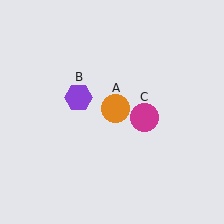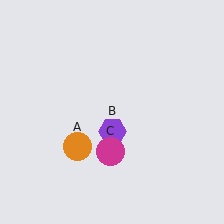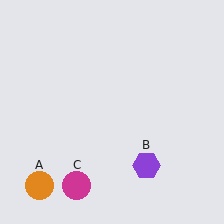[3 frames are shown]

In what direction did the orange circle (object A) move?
The orange circle (object A) moved down and to the left.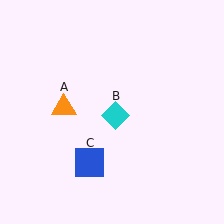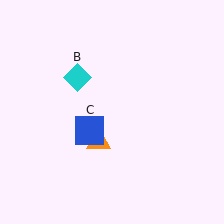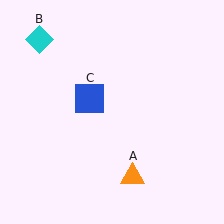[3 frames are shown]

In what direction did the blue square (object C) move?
The blue square (object C) moved up.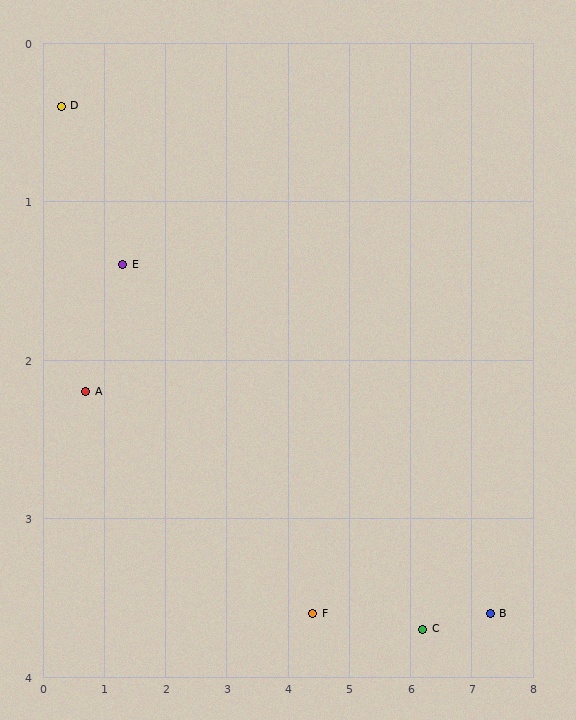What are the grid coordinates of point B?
Point B is at approximately (7.3, 3.6).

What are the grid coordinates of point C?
Point C is at approximately (6.2, 3.7).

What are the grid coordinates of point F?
Point F is at approximately (4.4, 3.6).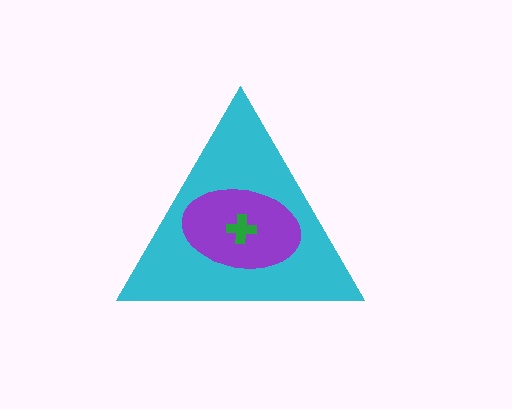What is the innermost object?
The green cross.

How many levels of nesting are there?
3.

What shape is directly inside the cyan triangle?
The purple ellipse.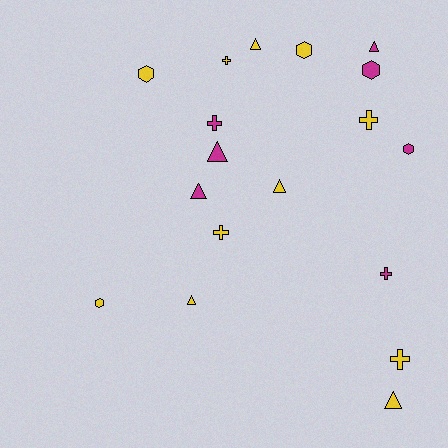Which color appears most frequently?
Yellow, with 11 objects.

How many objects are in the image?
There are 18 objects.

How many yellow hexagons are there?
There are 3 yellow hexagons.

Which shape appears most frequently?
Triangle, with 7 objects.